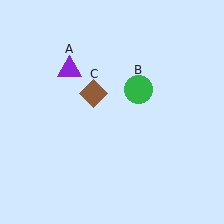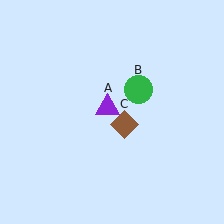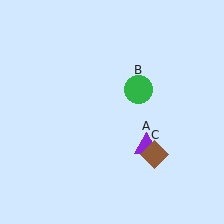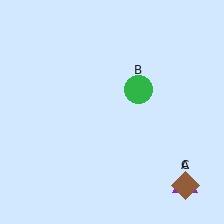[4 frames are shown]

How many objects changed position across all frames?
2 objects changed position: purple triangle (object A), brown diamond (object C).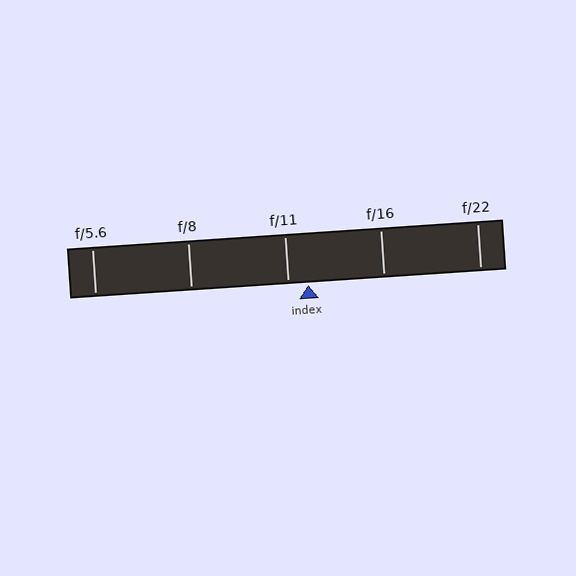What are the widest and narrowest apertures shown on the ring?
The widest aperture shown is f/5.6 and the narrowest is f/22.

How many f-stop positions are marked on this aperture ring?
There are 5 f-stop positions marked.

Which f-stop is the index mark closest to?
The index mark is closest to f/11.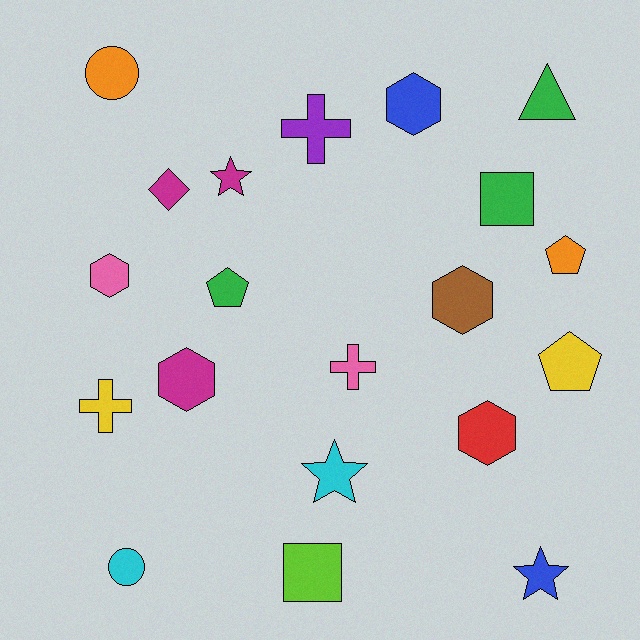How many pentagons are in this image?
There are 3 pentagons.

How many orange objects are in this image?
There are 2 orange objects.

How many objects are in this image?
There are 20 objects.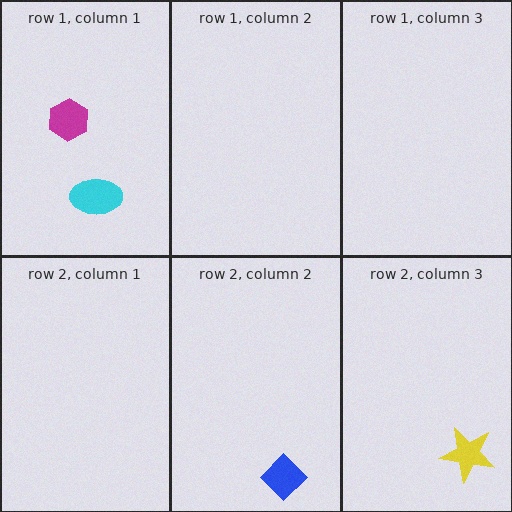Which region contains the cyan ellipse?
The row 1, column 1 region.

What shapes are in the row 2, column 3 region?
The yellow star.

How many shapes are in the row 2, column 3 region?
1.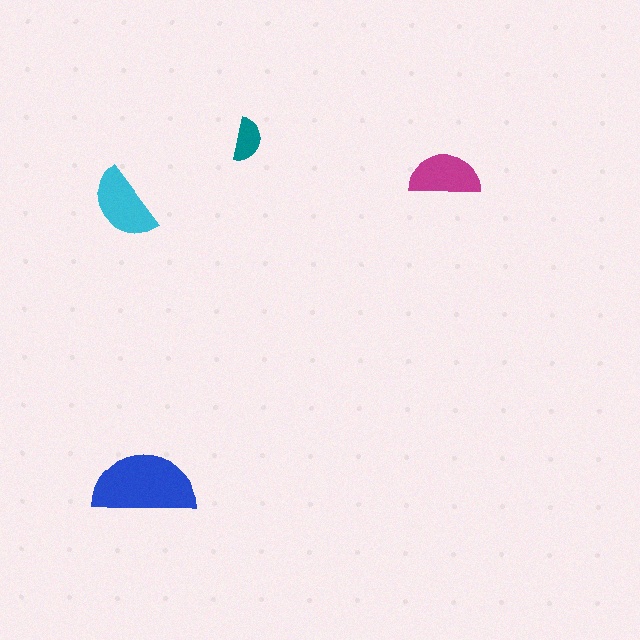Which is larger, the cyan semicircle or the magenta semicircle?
The cyan one.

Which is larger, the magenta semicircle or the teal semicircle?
The magenta one.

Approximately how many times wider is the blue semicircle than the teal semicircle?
About 2.5 times wider.